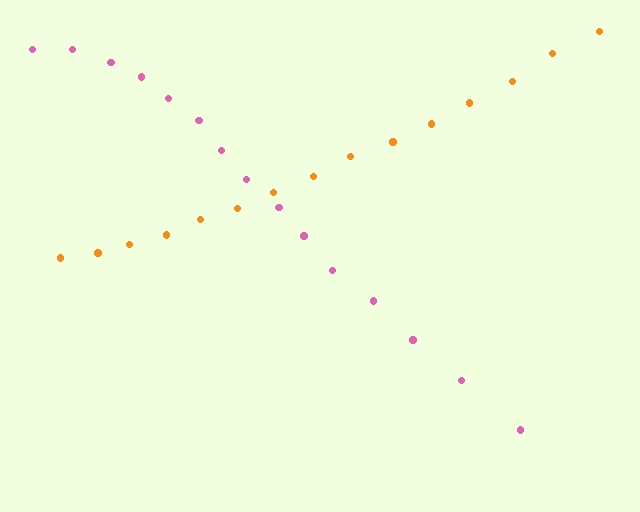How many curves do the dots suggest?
There are 2 distinct paths.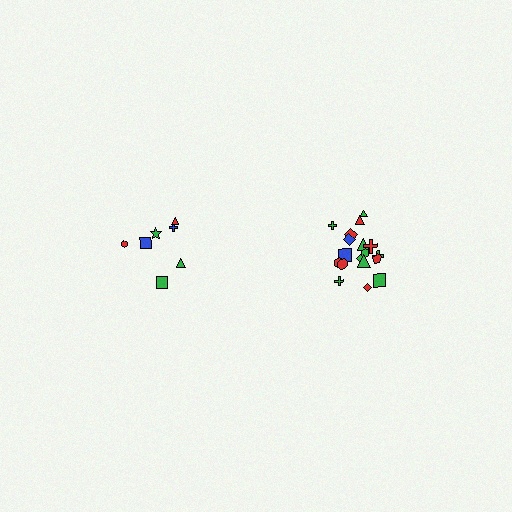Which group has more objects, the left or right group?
The right group.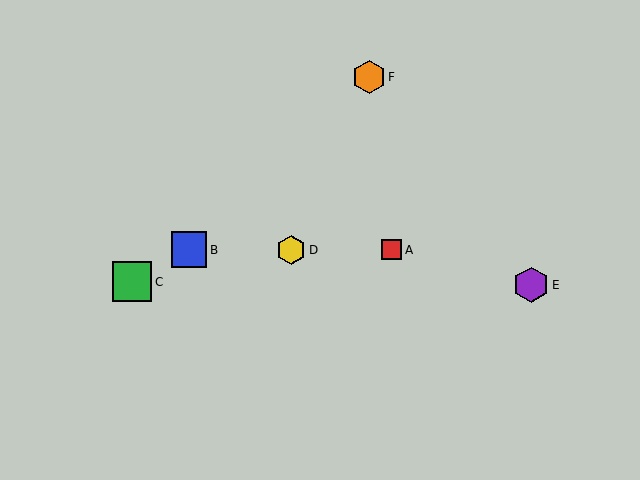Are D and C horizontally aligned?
No, D is at y≈250 and C is at y≈282.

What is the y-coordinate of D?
Object D is at y≈250.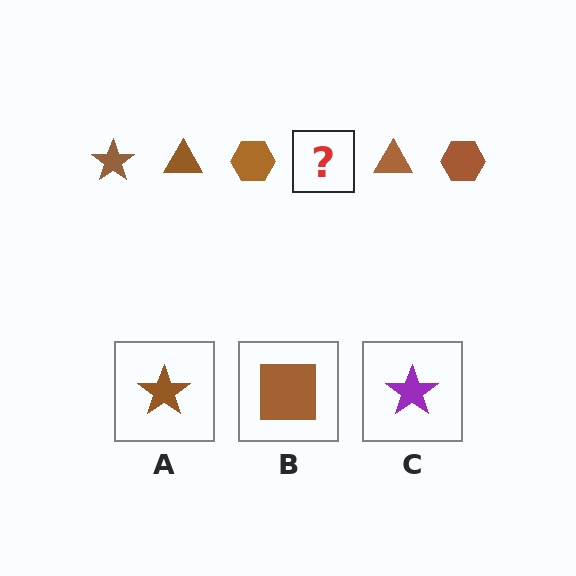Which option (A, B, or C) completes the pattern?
A.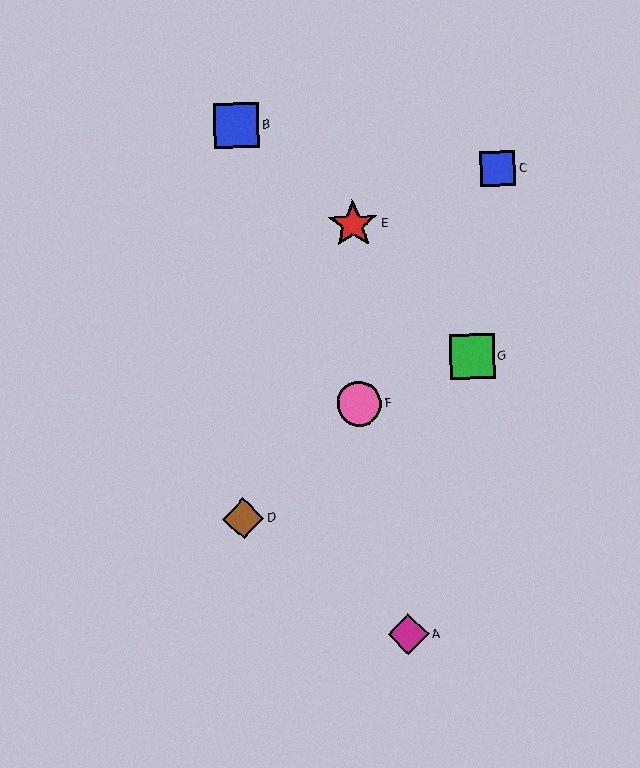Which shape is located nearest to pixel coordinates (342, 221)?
The red star (labeled E) at (353, 224) is nearest to that location.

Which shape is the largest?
The red star (labeled E) is the largest.